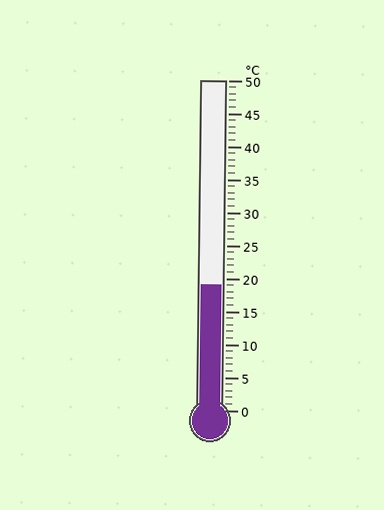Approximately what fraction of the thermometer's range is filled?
The thermometer is filled to approximately 40% of its range.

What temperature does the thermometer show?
The thermometer shows approximately 19°C.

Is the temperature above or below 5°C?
The temperature is above 5°C.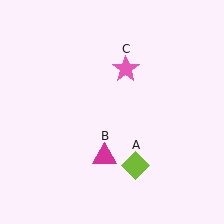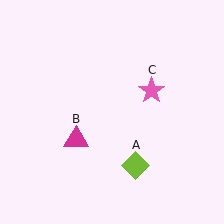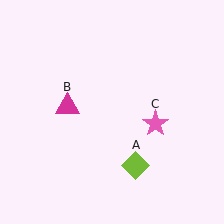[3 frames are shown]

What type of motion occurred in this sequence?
The magenta triangle (object B), pink star (object C) rotated clockwise around the center of the scene.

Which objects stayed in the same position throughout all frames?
Lime diamond (object A) remained stationary.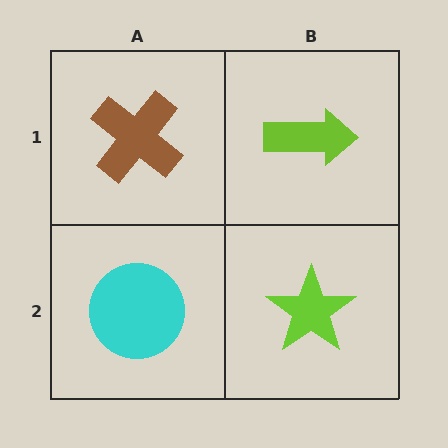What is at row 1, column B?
A lime arrow.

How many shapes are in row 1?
2 shapes.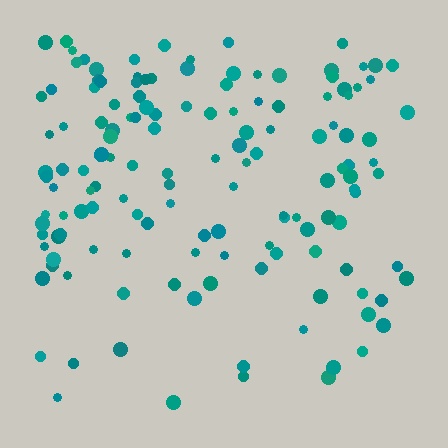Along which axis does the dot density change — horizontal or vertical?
Vertical.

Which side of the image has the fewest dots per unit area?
The bottom.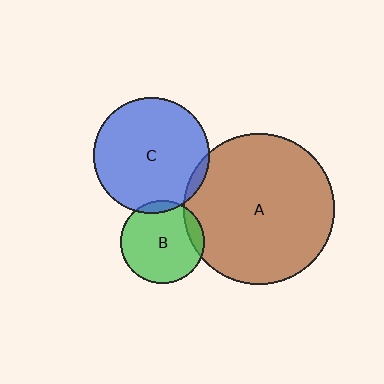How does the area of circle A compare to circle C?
Approximately 1.7 times.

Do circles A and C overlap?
Yes.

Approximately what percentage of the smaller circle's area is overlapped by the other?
Approximately 5%.